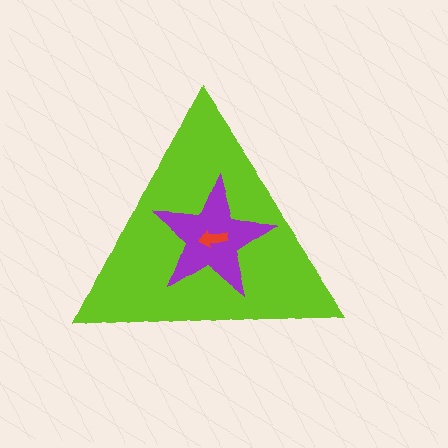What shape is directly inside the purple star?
The red arrow.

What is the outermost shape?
The lime triangle.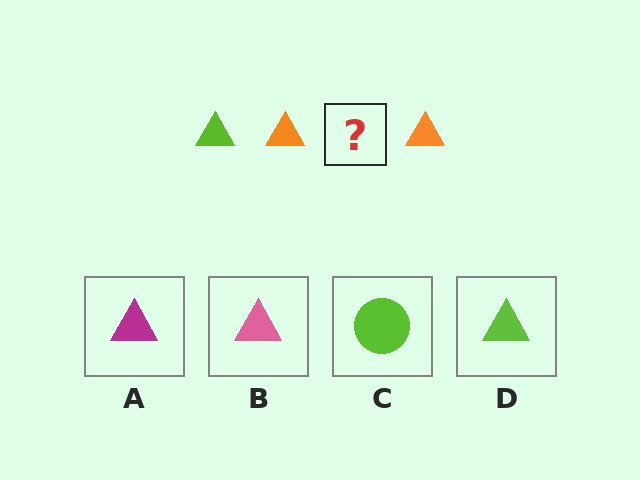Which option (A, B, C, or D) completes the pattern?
D.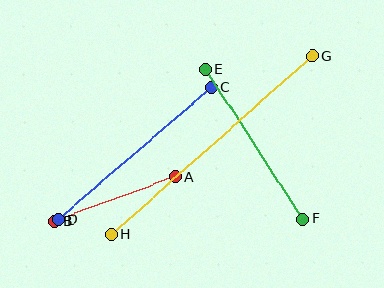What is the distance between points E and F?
The distance is approximately 178 pixels.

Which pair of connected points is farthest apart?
Points G and H are farthest apart.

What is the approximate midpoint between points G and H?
The midpoint is at approximately (212, 145) pixels.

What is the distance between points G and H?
The distance is approximately 268 pixels.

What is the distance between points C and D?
The distance is approximately 203 pixels.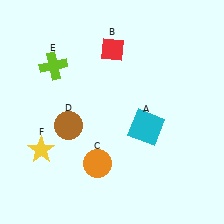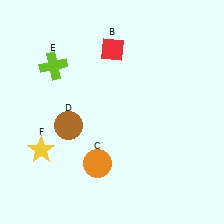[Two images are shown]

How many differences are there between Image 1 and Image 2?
There is 1 difference between the two images.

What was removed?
The cyan square (A) was removed in Image 2.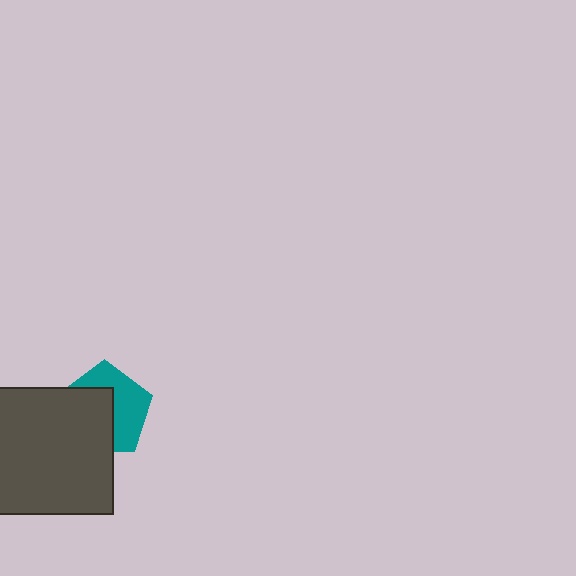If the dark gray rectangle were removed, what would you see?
You would see the complete teal pentagon.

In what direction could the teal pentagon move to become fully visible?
The teal pentagon could move toward the upper-right. That would shift it out from behind the dark gray rectangle entirely.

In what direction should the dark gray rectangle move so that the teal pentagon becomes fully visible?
The dark gray rectangle should move toward the lower-left. That is the shortest direction to clear the overlap and leave the teal pentagon fully visible.